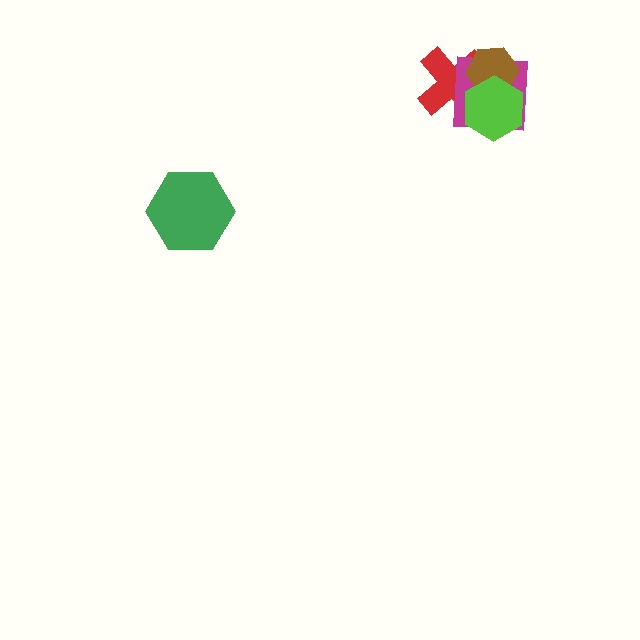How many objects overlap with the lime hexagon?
3 objects overlap with the lime hexagon.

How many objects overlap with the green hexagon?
0 objects overlap with the green hexagon.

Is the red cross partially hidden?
Yes, it is partially covered by another shape.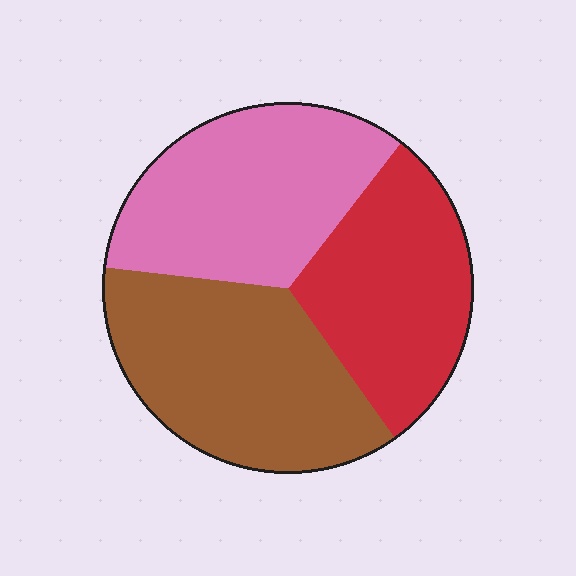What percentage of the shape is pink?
Pink takes up about one third (1/3) of the shape.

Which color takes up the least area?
Red, at roughly 30%.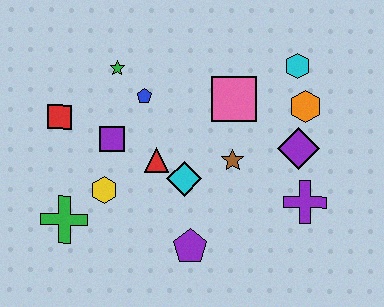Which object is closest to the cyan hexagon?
The orange hexagon is closest to the cyan hexagon.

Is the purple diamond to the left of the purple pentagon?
No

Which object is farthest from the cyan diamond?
The cyan hexagon is farthest from the cyan diamond.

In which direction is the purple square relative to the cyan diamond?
The purple square is to the left of the cyan diamond.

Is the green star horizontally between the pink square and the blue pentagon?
No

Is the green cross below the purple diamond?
Yes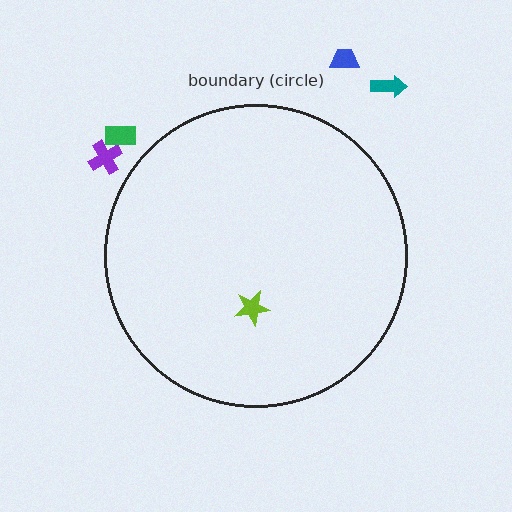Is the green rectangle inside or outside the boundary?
Outside.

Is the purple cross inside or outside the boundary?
Outside.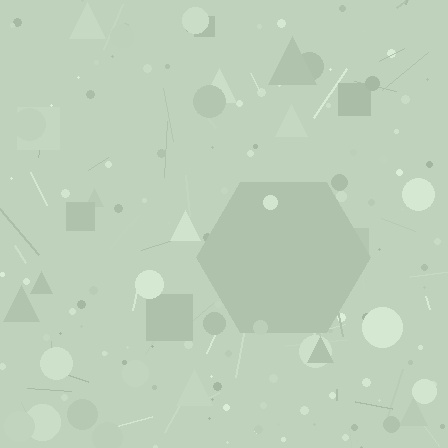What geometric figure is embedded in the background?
A hexagon is embedded in the background.